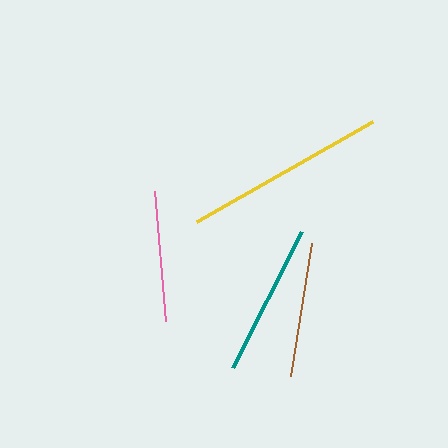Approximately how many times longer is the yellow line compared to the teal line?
The yellow line is approximately 1.3 times the length of the teal line.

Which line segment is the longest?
The yellow line is the longest at approximately 202 pixels.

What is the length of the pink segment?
The pink segment is approximately 131 pixels long.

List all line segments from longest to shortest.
From longest to shortest: yellow, teal, brown, pink.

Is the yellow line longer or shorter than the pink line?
The yellow line is longer than the pink line.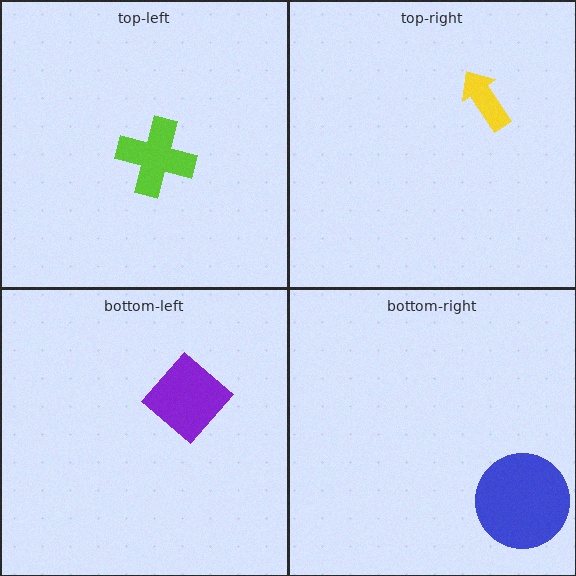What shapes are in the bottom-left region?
The purple diamond.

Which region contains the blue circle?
The bottom-right region.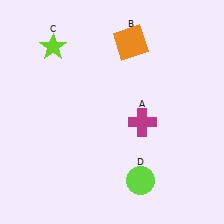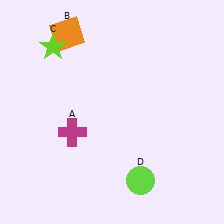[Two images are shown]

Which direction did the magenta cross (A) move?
The magenta cross (A) moved left.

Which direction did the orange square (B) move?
The orange square (B) moved left.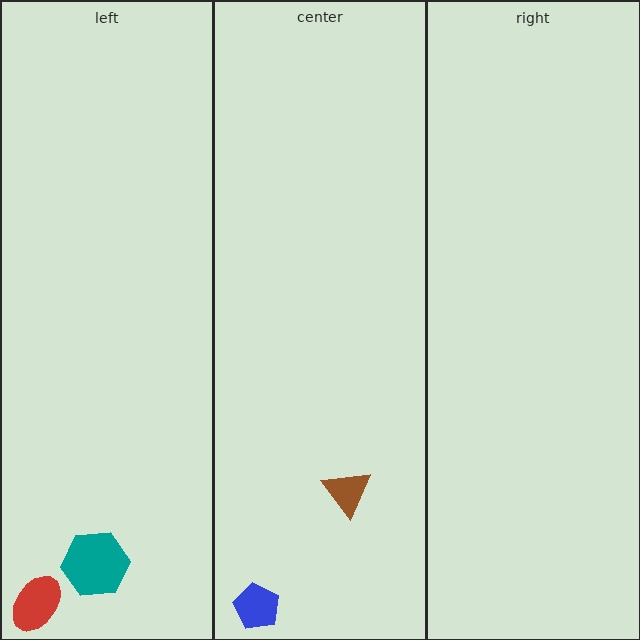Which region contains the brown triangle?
The center region.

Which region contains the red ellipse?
The left region.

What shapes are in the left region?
The teal hexagon, the red ellipse.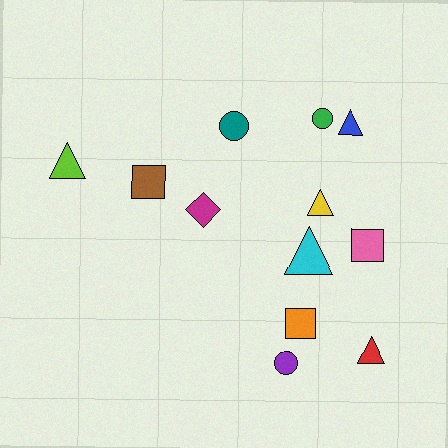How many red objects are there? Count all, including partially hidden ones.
There is 1 red object.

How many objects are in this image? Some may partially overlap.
There are 12 objects.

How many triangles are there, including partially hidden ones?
There are 5 triangles.